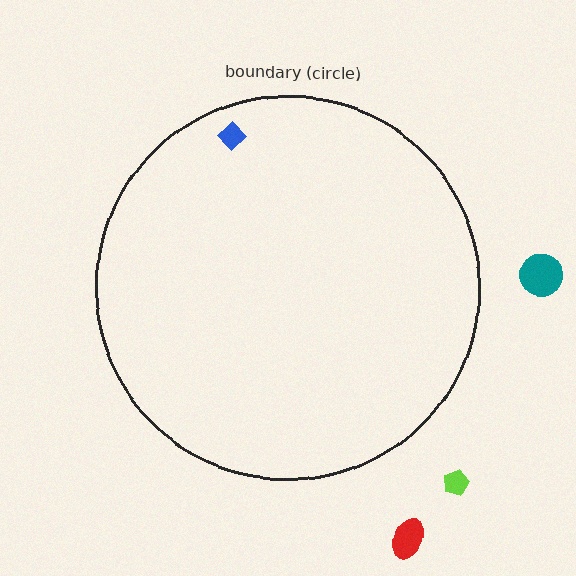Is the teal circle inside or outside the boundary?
Outside.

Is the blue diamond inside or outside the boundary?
Inside.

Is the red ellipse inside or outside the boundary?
Outside.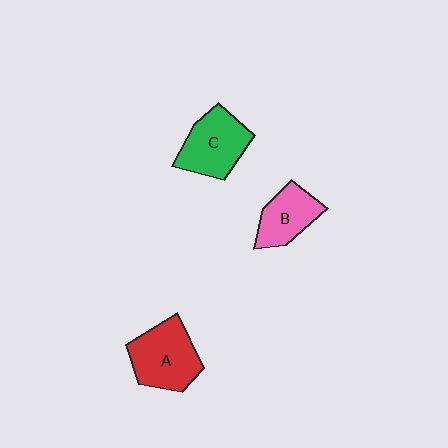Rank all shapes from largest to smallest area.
From largest to smallest: A (red), C (green), B (pink).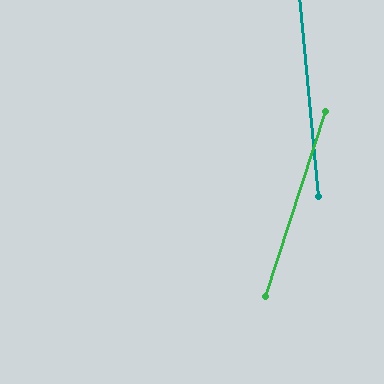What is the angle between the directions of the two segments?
Approximately 24 degrees.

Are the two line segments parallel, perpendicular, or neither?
Neither parallel nor perpendicular — they differ by about 24°.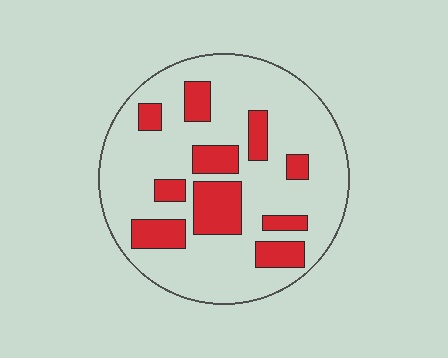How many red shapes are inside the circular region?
10.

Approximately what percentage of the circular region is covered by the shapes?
Approximately 25%.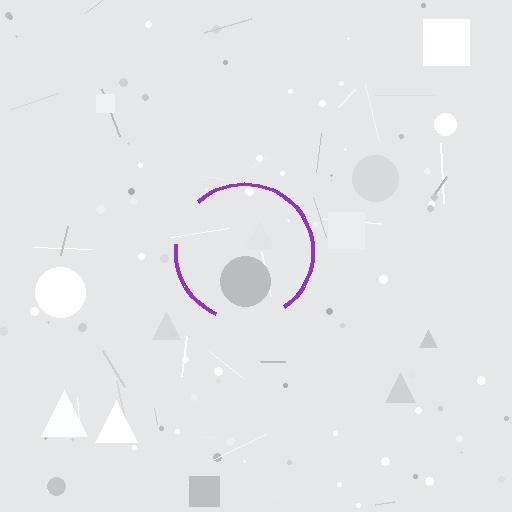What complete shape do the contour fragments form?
The contour fragments form a circle.